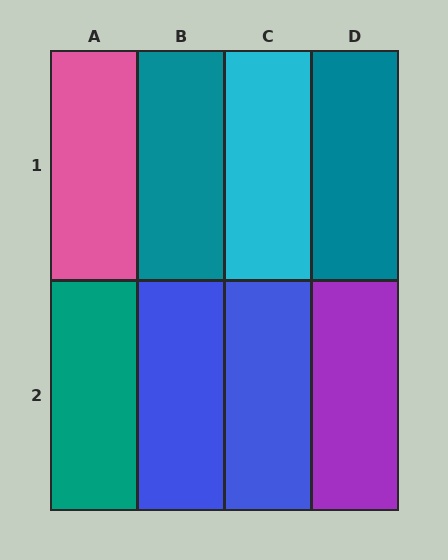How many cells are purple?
1 cell is purple.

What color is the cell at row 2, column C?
Blue.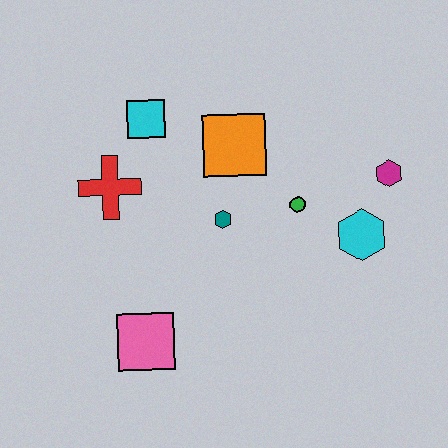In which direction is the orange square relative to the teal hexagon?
The orange square is above the teal hexagon.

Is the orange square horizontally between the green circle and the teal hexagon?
Yes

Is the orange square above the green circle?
Yes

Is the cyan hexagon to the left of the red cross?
No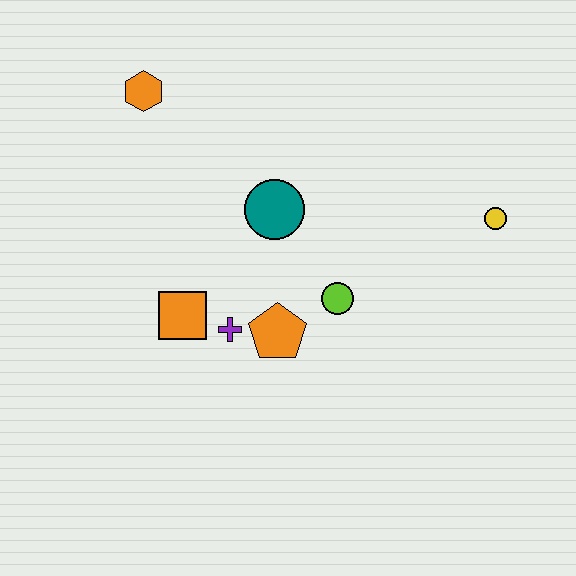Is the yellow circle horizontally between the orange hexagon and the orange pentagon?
No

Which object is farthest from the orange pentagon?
The orange hexagon is farthest from the orange pentagon.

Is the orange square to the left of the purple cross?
Yes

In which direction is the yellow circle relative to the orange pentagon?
The yellow circle is to the right of the orange pentagon.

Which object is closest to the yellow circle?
The lime circle is closest to the yellow circle.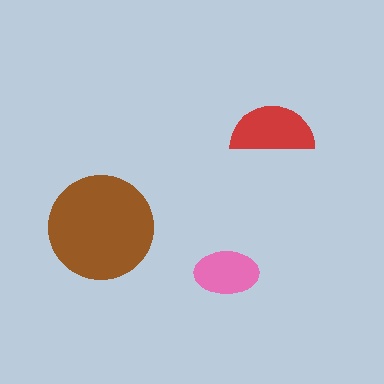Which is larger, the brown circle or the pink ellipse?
The brown circle.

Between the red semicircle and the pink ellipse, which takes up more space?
The red semicircle.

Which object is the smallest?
The pink ellipse.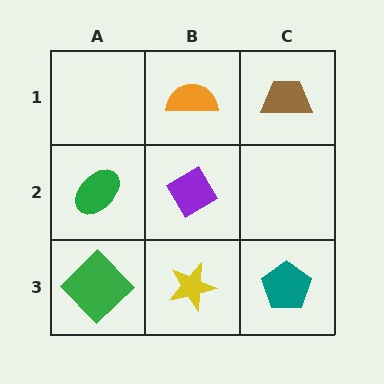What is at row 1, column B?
An orange semicircle.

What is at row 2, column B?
A purple diamond.